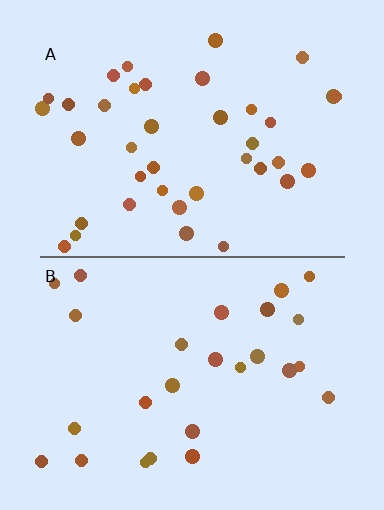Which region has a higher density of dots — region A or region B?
A (the top).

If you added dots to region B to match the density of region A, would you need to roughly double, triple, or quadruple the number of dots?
Approximately double.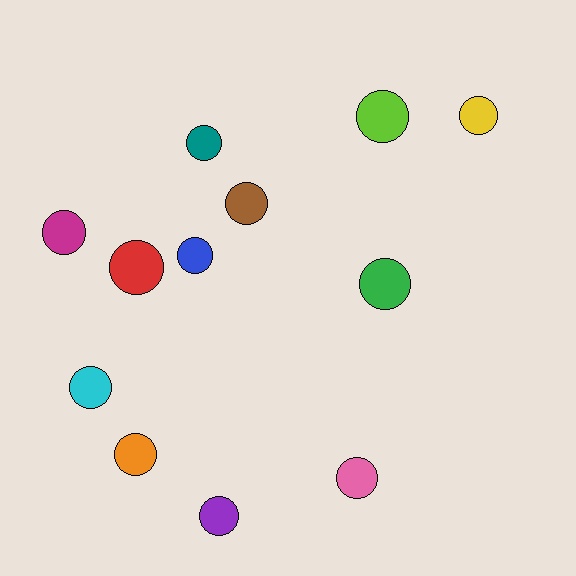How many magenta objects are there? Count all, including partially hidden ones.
There is 1 magenta object.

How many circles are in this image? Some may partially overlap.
There are 12 circles.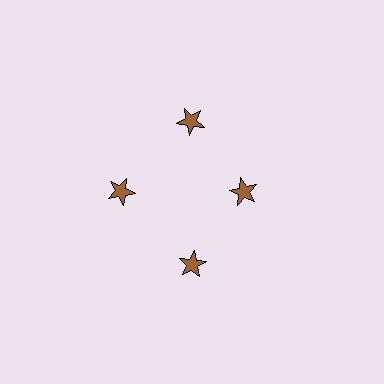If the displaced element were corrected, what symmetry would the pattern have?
It would have 4-fold rotational symmetry — the pattern would map onto itself every 90 degrees.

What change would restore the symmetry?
The symmetry would be restored by moving it outward, back onto the ring so that all 4 stars sit at equal angles and equal distance from the center.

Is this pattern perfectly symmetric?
No. The 4 brown stars are arranged in a ring, but one element near the 3 o'clock position is pulled inward toward the center, breaking the 4-fold rotational symmetry.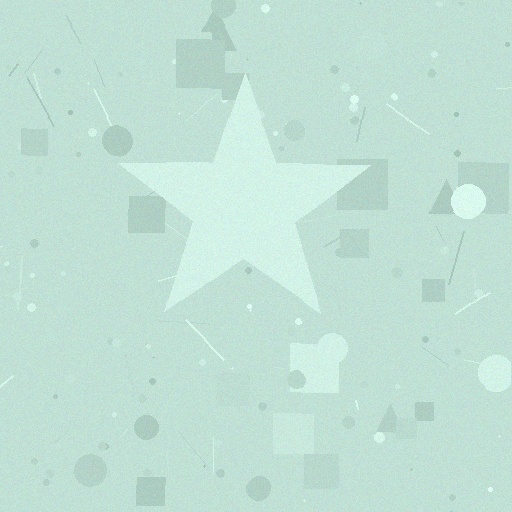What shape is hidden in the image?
A star is hidden in the image.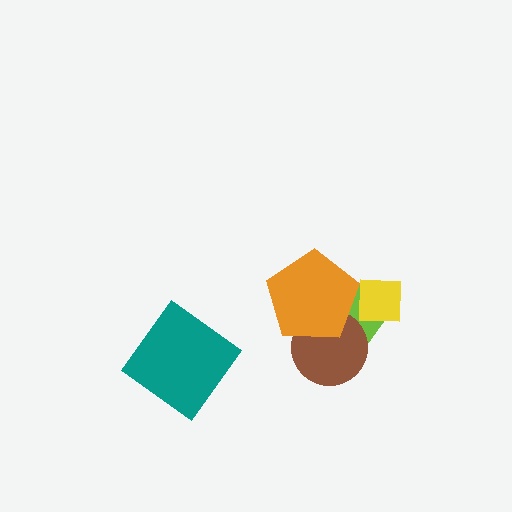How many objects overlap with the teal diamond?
0 objects overlap with the teal diamond.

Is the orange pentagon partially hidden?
Yes, it is partially covered by another shape.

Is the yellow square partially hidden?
No, no other shape covers it.